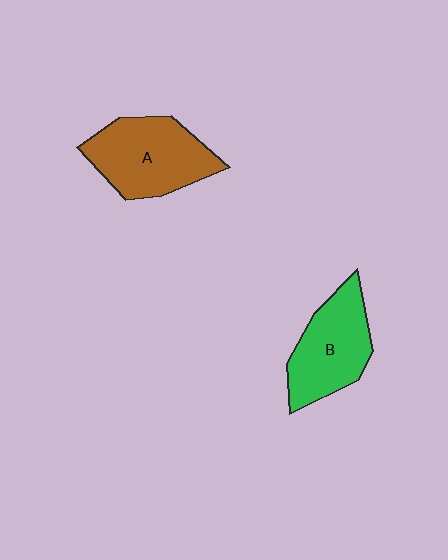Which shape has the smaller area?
Shape B (green).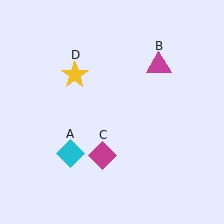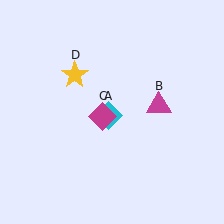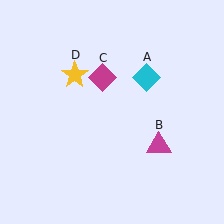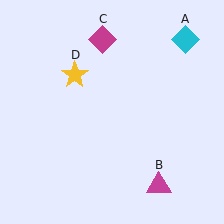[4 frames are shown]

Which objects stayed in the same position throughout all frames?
Yellow star (object D) remained stationary.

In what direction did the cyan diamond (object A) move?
The cyan diamond (object A) moved up and to the right.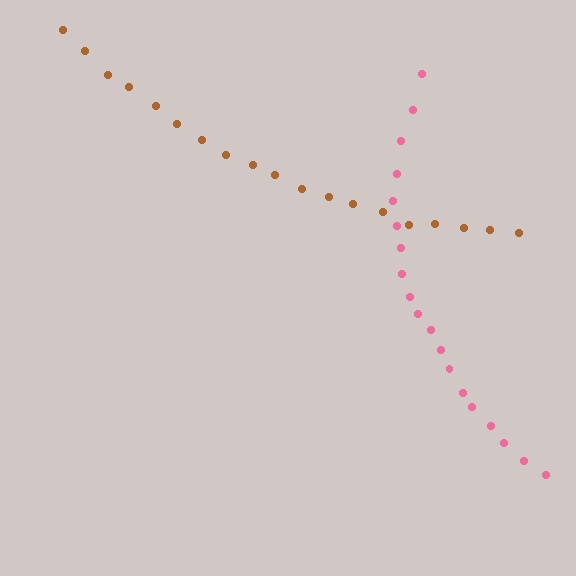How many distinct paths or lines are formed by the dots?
There are 2 distinct paths.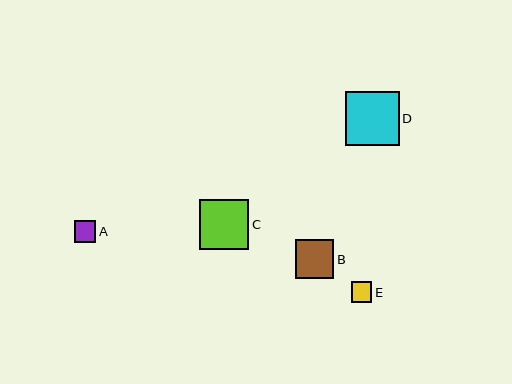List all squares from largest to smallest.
From largest to smallest: D, C, B, A, E.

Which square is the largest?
Square D is the largest with a size of approximately 54 pixels.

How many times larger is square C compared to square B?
Square C is approximately 1.3 times the size of square B.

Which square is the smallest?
Square E is the smallest with a size of approximately 20 pixels.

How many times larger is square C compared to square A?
Square C is approximately 2.3 times the size of square A.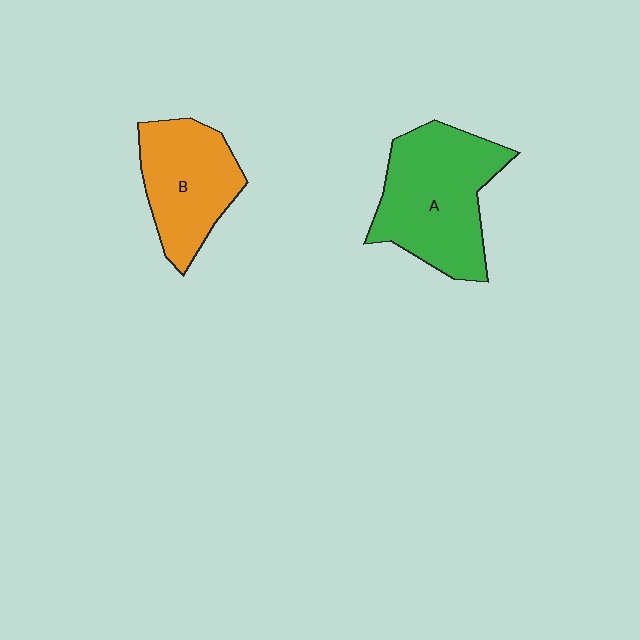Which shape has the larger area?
Shape A (green).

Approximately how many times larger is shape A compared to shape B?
Approximately 1.3 times.